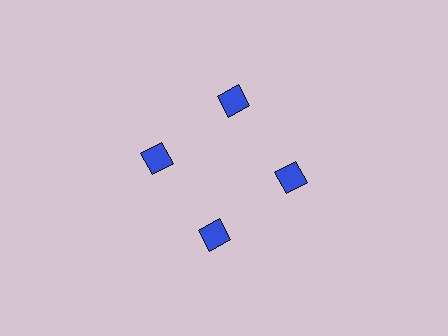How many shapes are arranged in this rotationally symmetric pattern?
There are 4 shapes, arranged in 4 groups of 1.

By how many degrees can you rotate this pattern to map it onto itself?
The pattern maps onto itself every 90 degrees of rotation.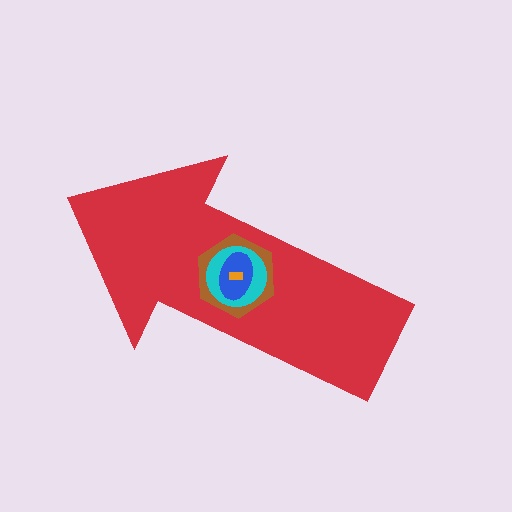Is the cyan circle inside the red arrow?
Yes.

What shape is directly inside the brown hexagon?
The cyan circle.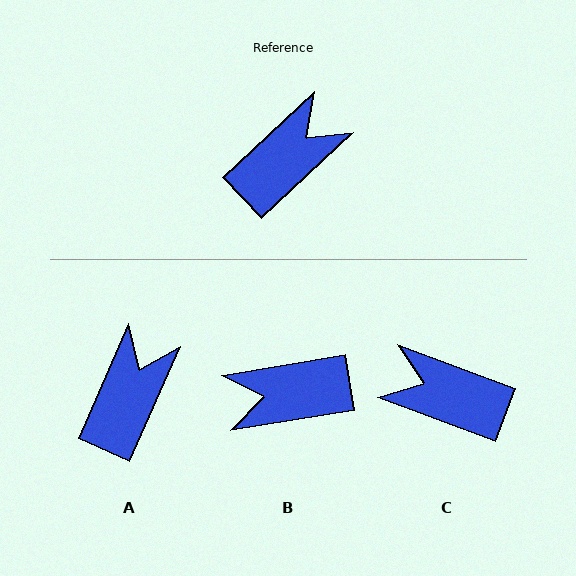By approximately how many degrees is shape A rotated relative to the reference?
Approximately 23 degrees counter-clockwise.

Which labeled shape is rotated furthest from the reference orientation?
B, about 146 degrees away.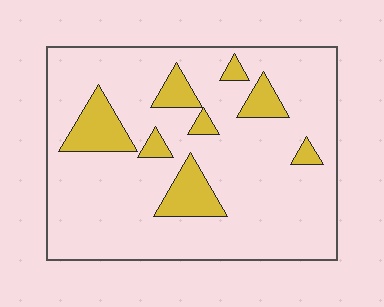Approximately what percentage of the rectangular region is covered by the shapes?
Approximately 15%.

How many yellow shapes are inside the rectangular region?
8.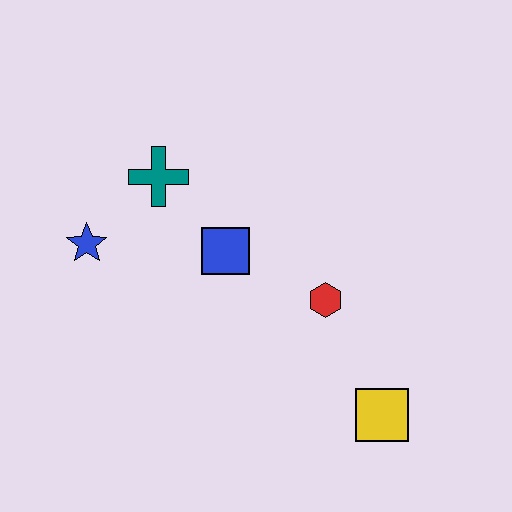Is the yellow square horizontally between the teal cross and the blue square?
No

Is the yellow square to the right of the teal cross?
Yes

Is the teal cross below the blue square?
No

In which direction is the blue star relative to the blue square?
The blue star is to the left of the blue square.